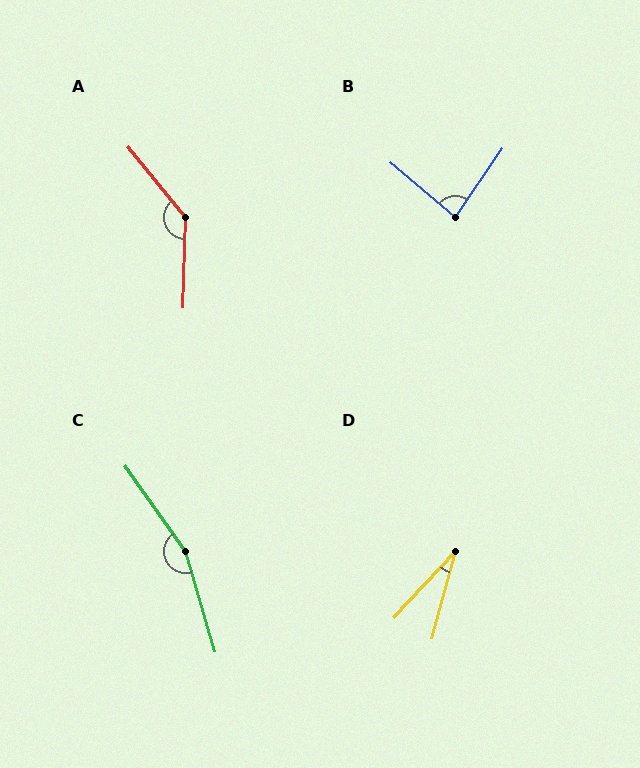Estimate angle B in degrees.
Approximately 84 degrees.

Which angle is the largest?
C, at approximately 161 degrees.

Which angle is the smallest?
D, at approximately 28 degrees.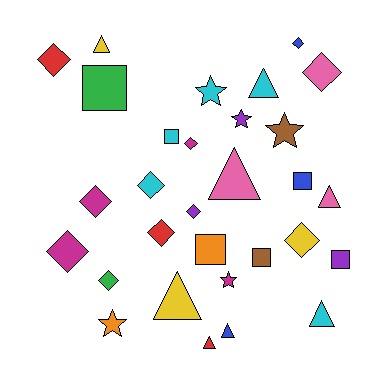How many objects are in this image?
There are 30 objects.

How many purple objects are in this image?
There are 3 purple objects.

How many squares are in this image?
There are 6 squares.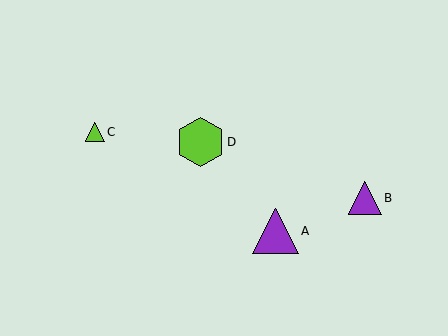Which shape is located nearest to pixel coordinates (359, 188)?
The purple triangle (labeled B) at (365, 198) is nearest to that location.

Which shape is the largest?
The lime hexagon (labeled D) is the largest.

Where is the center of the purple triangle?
The center of the purple triangle is at (365, 198).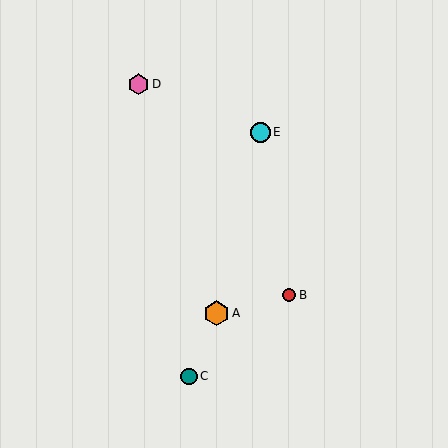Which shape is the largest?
The orange hexagon (labeled A) is the largest.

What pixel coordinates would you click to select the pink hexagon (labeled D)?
Click at (138, 84) to select the pink hexagon D.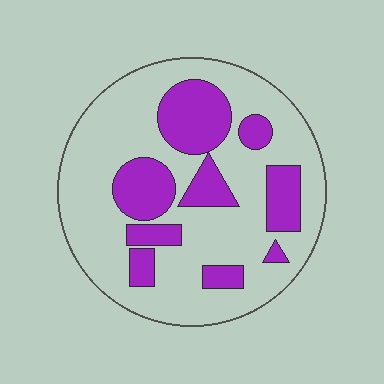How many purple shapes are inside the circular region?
9.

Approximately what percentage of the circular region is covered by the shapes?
Approximately 30%.